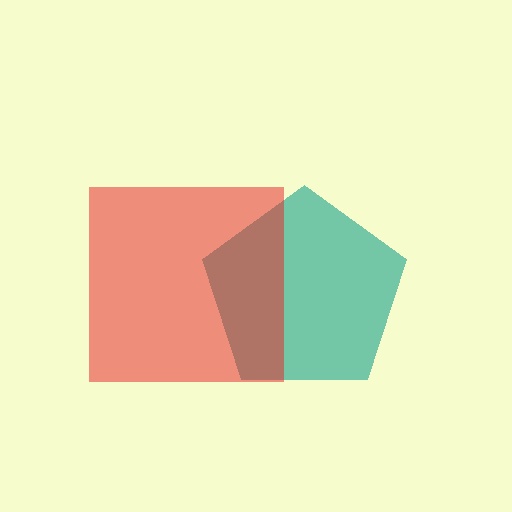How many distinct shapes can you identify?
There are 2 distinct shapes: a teal pentagon, a red square.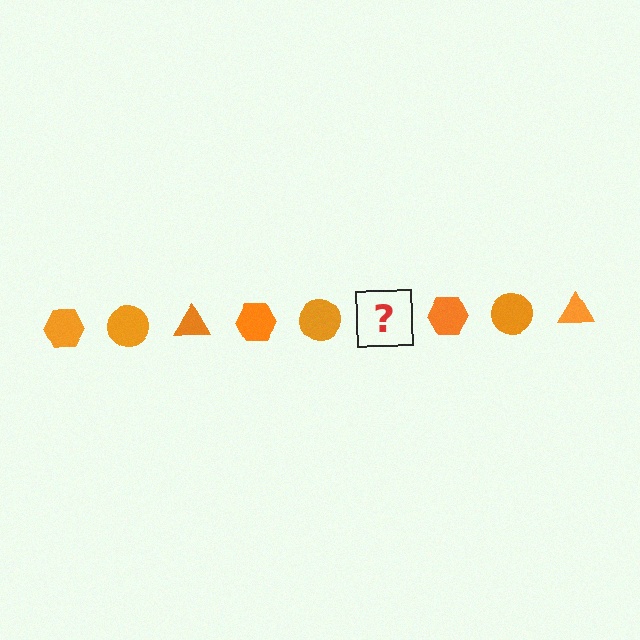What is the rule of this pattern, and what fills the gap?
The rule is that the pattern cycles through hexagon, circle, triangle shapes in orange. The gap should be filled with an orange triangle.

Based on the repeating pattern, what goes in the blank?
The blank should be an orange triangle.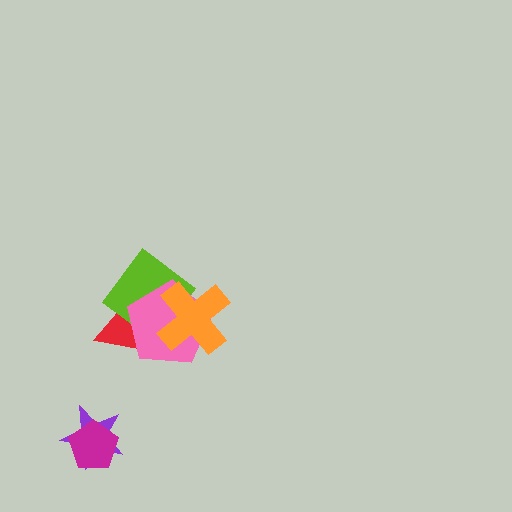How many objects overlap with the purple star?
1 object overlaps with the purple star.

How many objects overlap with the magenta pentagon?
1 object overlaps with the magenta pentagon.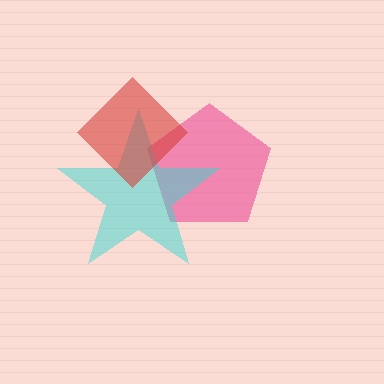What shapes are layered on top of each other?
The layered shapes are: a pink pentagon, a cyan star, a red diamond.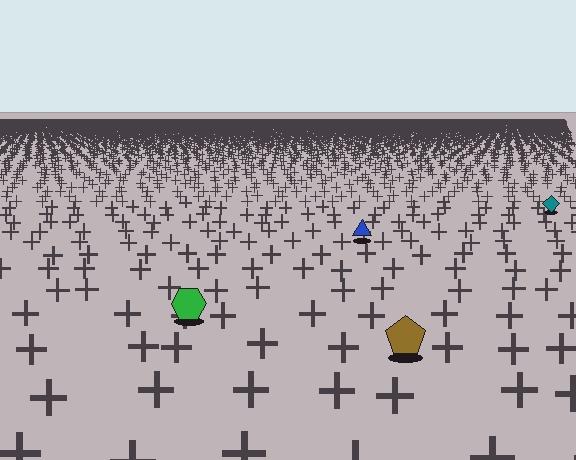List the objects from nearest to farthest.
From nearest to farthest: the brown pentagon, the green hexagon, the blue triangle, the teal diamond.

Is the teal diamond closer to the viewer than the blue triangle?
No. The blue triangle is closer — you can tell from the texture gradient: the ground texture is coarser near it.